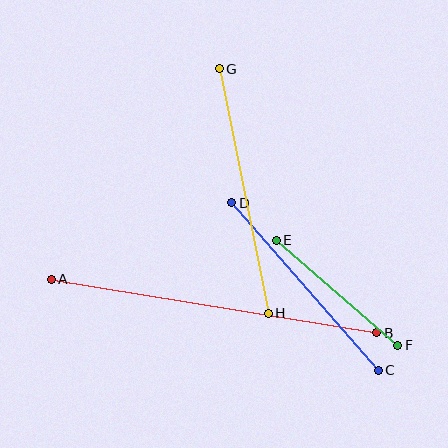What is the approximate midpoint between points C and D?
The midpoint is at approximately (305, 287) pixels.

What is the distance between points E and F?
The distance is approximately 161 pixels.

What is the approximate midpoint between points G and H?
The midpoint is at approximately (244, 191) pixels.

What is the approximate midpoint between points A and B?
The midpoint is at approximately (214, 306) pixels.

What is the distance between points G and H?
The distance is approximately 249 pixels.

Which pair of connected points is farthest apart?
Points A and B are farthest apart.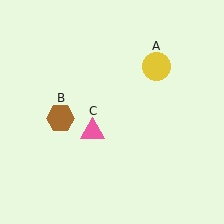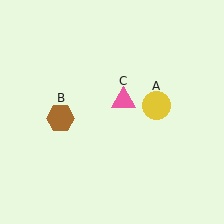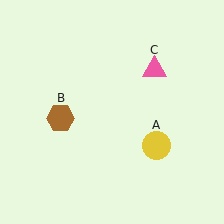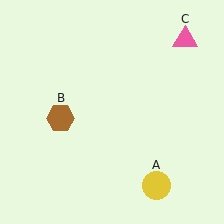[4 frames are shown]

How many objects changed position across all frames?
2 objects changed position: yellow circle (object A), pink triangle (object C).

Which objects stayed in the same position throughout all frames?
Brown hexagon (object B) remained stationary.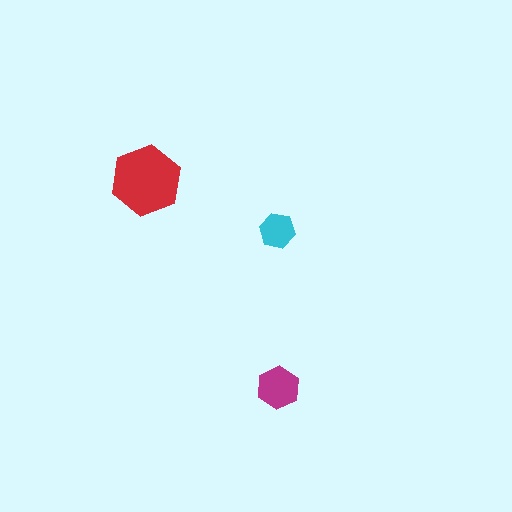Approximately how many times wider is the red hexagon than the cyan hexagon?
About 2 times wider.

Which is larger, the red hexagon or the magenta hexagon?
The red one.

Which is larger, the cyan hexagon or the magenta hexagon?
The magenta one.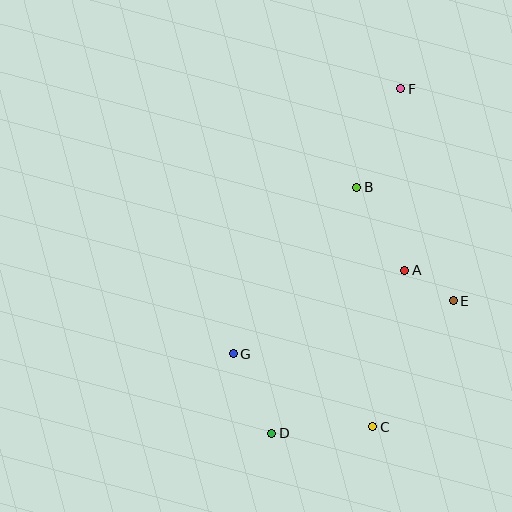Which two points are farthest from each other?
Points D and F are farthest from each other.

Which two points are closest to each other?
Points A and E are closest to each other.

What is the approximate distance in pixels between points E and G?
The distance between E and G is approximately 226 pixels.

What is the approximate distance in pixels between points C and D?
The distance between C and D is approximately 101 pixels.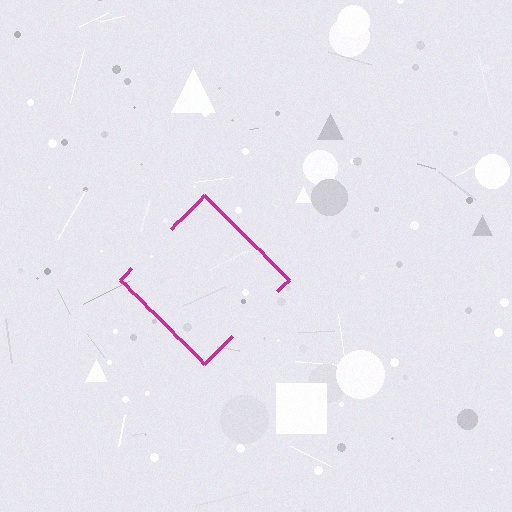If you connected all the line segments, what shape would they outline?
They would outline a diamond.